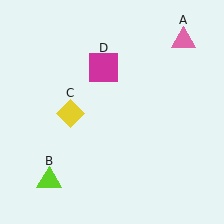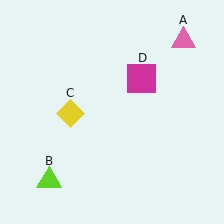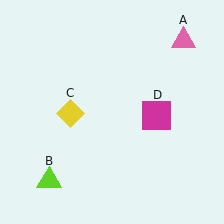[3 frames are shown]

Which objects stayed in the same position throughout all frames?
Pink triangle (object A) and lime triangle (object B) and yellow diamond (object C) remained stationary.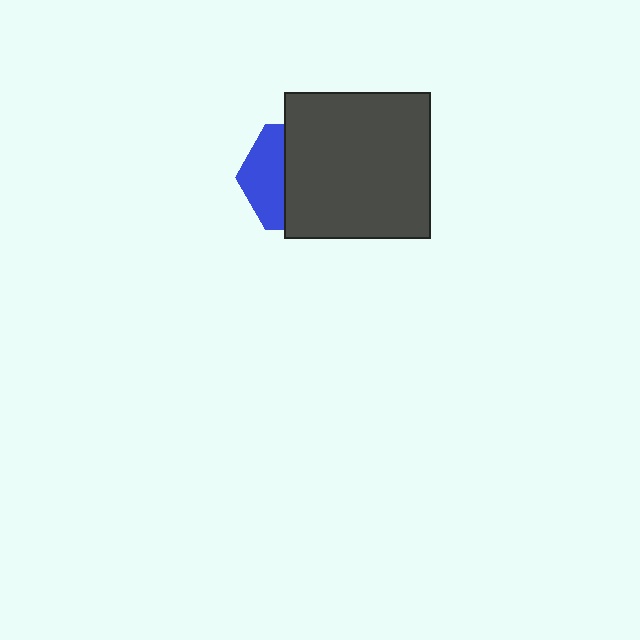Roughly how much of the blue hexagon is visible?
A small part of it is visible (roughly 37%).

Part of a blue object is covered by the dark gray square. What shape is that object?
It is a hexagon.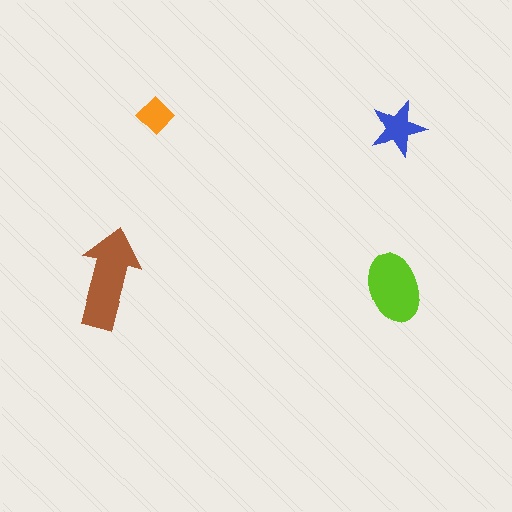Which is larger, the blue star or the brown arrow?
The brown arrow.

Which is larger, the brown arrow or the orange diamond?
The brown arrow.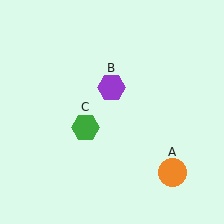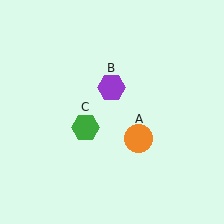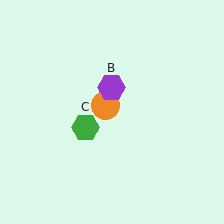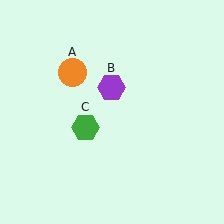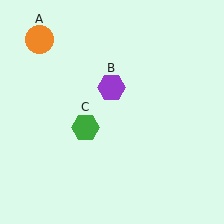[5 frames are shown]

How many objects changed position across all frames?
1 object changed position: orange circle (object A).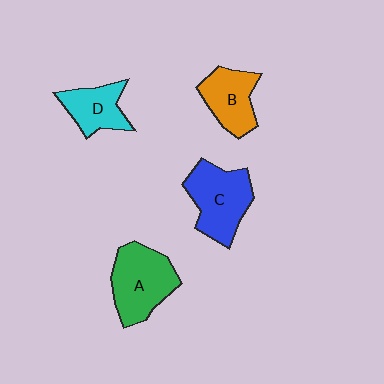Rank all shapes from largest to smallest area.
From largest to smallest: A (green), C (blue), B (orange), D (cyan).